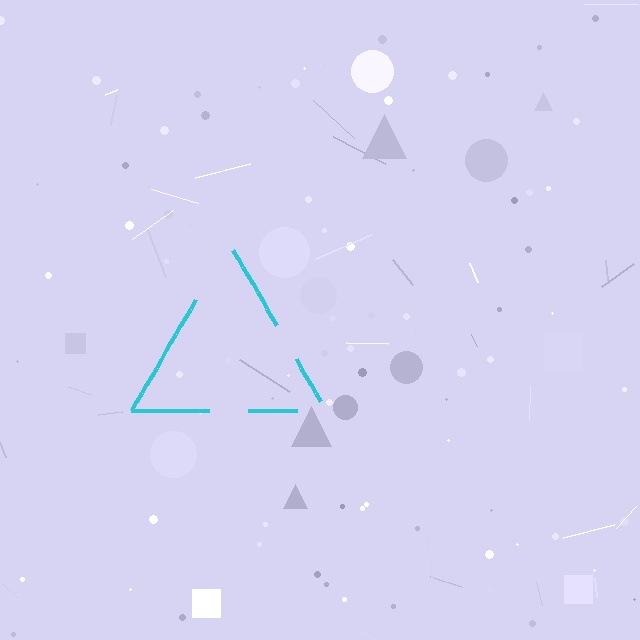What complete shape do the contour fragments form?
The contour fragments form a triangle.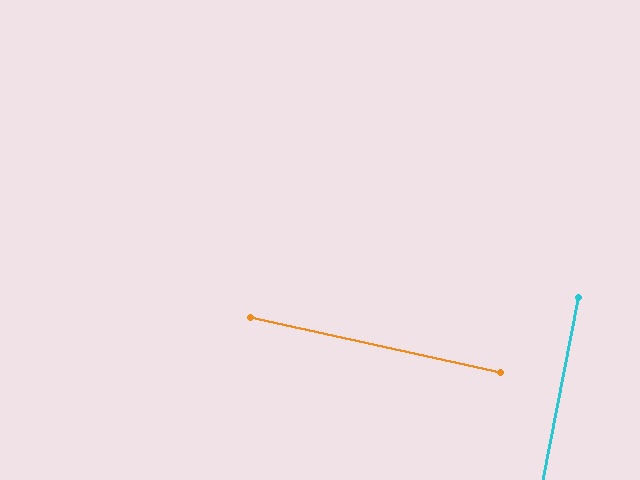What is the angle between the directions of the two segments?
Approximately 89 degrees.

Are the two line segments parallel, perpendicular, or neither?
Perpendicular — they meet at approximately 89°.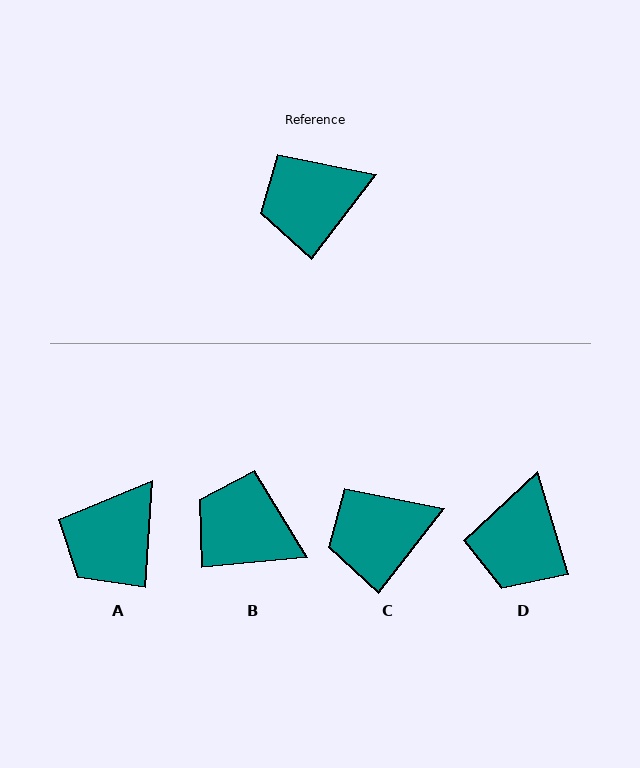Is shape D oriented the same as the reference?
No, it is off by about 54 degrees.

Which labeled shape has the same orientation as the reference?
C.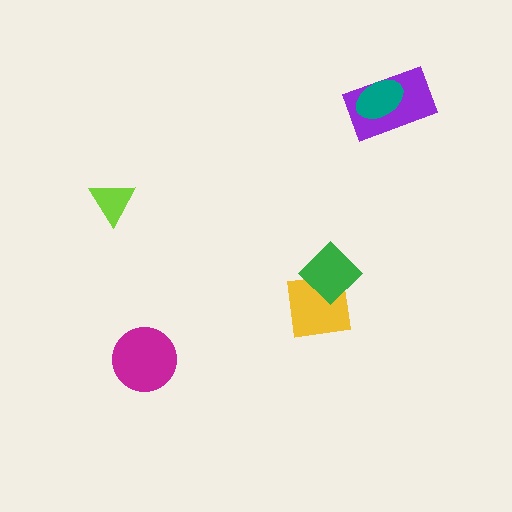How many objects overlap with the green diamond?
1 object overlaps with the green diamond.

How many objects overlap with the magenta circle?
0 objects overlap with the magenta circle.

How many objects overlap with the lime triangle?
0 objects overlap with the lime triangle.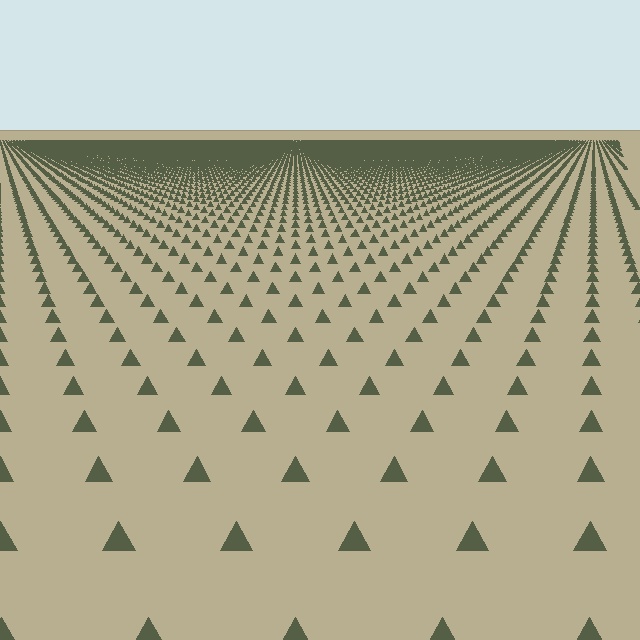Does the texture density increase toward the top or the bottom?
Density increases toward the top.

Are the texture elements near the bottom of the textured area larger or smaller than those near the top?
Larger. Near the bottom, elements are closer to the viewer and appear at a bigger on-screen size.